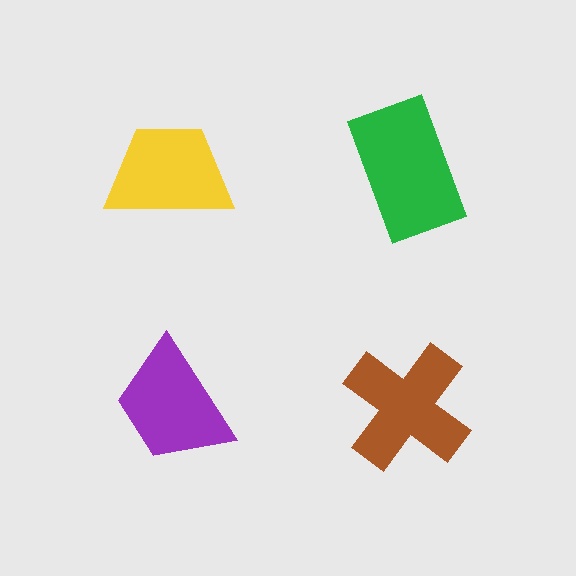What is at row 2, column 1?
A purple trapezoid.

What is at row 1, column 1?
A yellow trapezoid.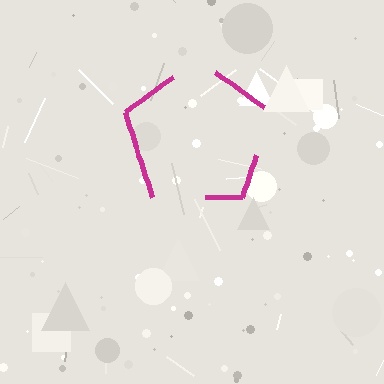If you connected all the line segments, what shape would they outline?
They would outline a pentagon.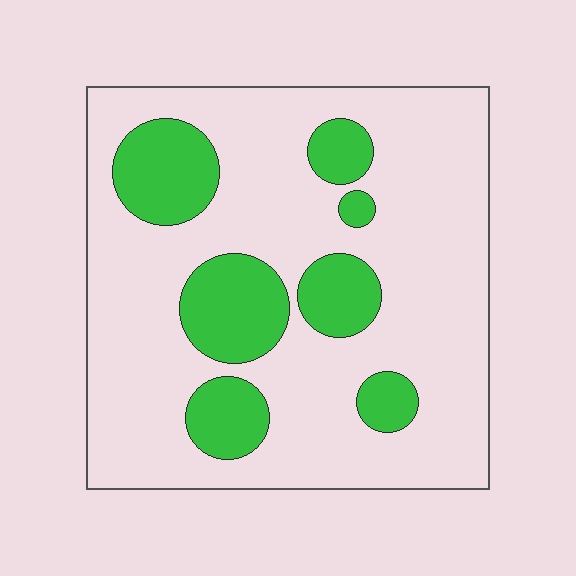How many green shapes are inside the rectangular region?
7.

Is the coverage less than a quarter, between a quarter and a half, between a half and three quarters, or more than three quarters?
Less than a quarter.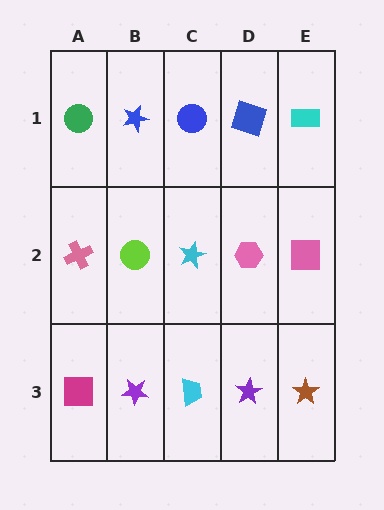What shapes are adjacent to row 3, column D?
A pink hexagon (row 2, column D), a cyan trapezoid (row 3, column C), a brown star (row 3, column E).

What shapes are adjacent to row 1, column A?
A pink cross (row 2, column A), a blue star (row 1, column B).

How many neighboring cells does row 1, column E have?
2.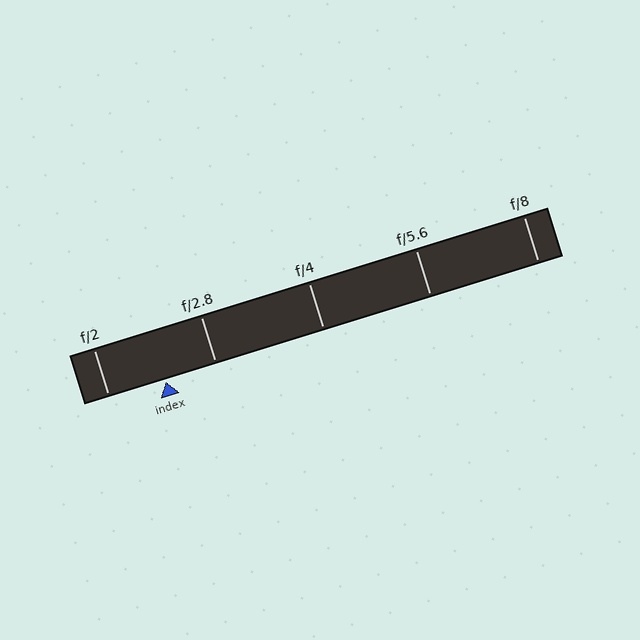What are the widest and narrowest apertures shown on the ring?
The widest aperture shown is f/2 and the narrowest is f/8.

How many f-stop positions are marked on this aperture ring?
There are 5 f-stop positions marked.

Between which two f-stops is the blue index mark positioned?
The index mark is between f/2 and f/2.8.